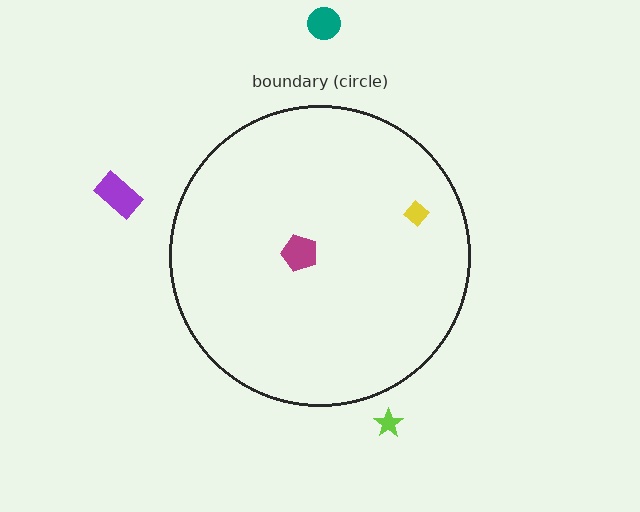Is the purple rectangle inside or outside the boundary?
Outside.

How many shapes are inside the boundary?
2 inside, 3 outside.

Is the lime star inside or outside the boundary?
Outside.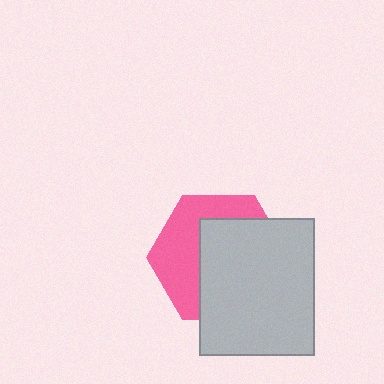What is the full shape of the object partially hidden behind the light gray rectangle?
The partially hidden object is a pink hexagon.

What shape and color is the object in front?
The object in front is a light gray rectangle.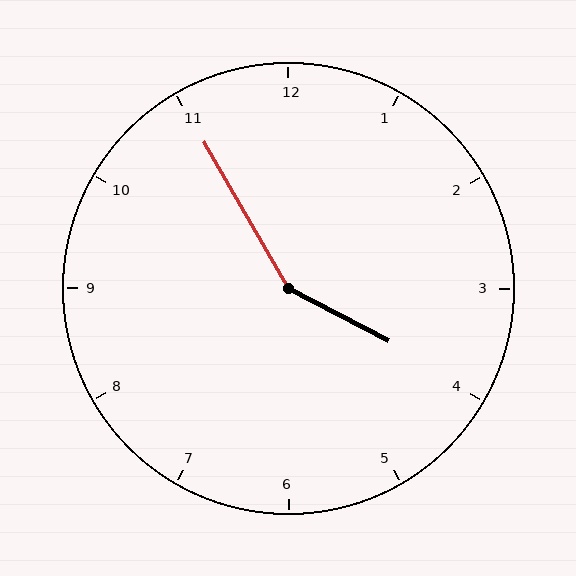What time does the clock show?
3:55.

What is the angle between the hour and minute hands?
Approximately 148 degrees.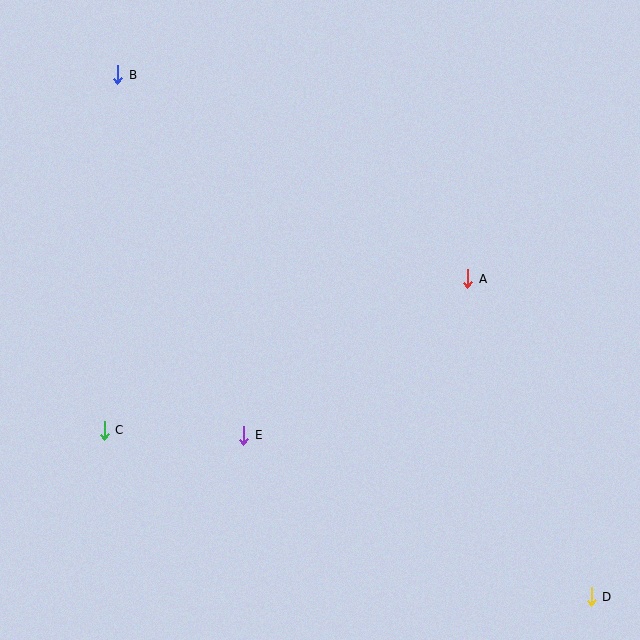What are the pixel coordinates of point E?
Point E is at (244, 435).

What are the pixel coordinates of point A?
Point A is at (468, 279).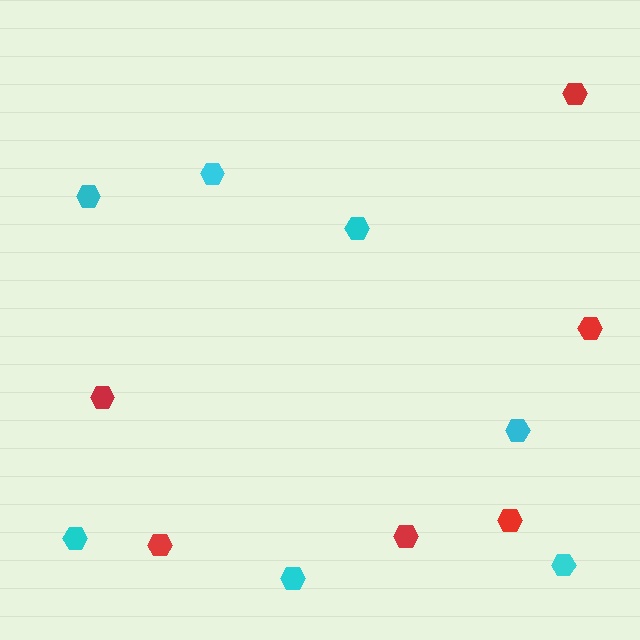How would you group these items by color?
There are 2 groups: one group of cyan hexagons (7) and one group of red hexagons (6).